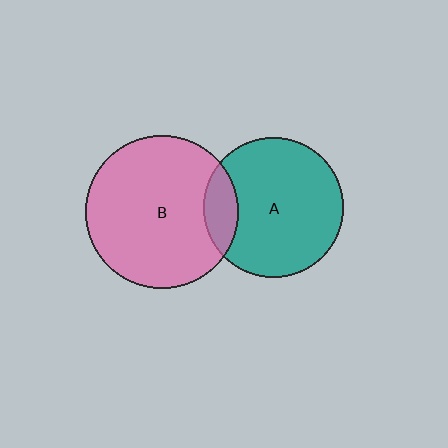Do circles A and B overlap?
Yes.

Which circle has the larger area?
Circle B (pink).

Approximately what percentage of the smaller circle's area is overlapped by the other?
Approximately 15%.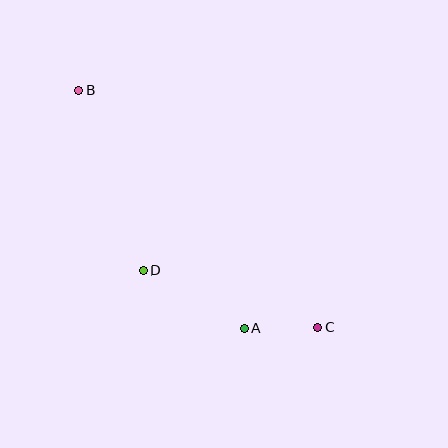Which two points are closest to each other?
Points A and C are closest to each other.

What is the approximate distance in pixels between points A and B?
The distance between A and B is approximately 290 pixels.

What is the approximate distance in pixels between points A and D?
The distance between A and D is approximately 116 pixels.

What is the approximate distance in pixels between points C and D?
The distance between C and D is approximately 183 pixels.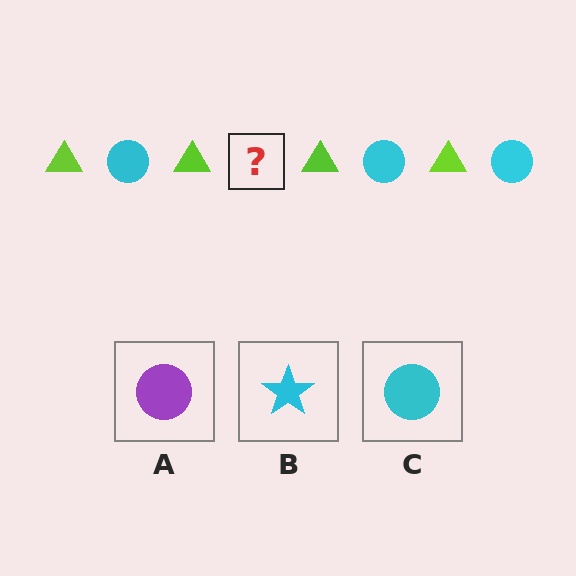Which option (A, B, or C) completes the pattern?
C.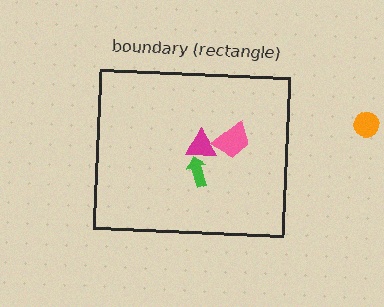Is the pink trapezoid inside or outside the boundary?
Inside.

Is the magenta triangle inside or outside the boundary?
Inside.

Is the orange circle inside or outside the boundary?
Outside.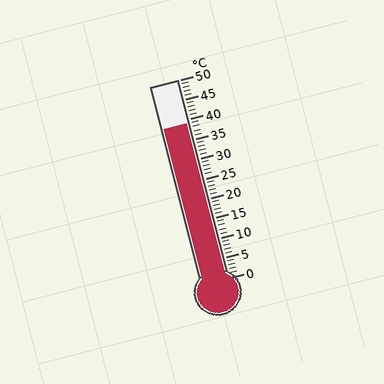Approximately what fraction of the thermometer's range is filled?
The thermometer is filled to approximately 80% of its range.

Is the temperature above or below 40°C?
The temperature is below 40°C.